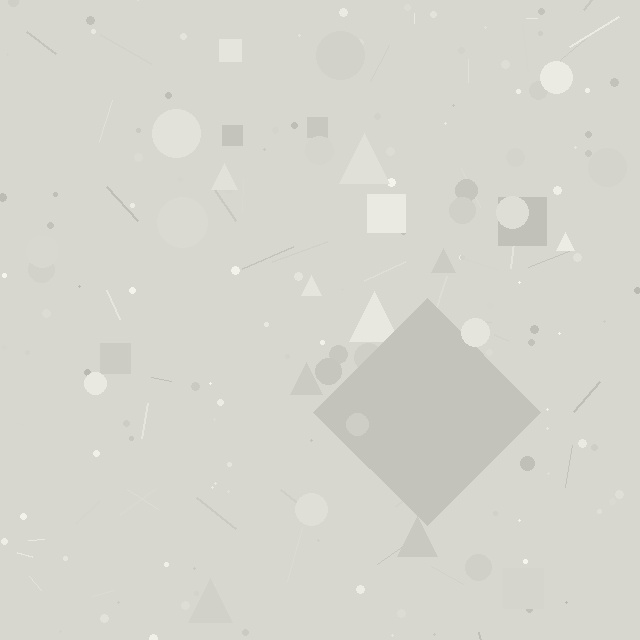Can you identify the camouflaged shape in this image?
The camouflaged shape is a diamond.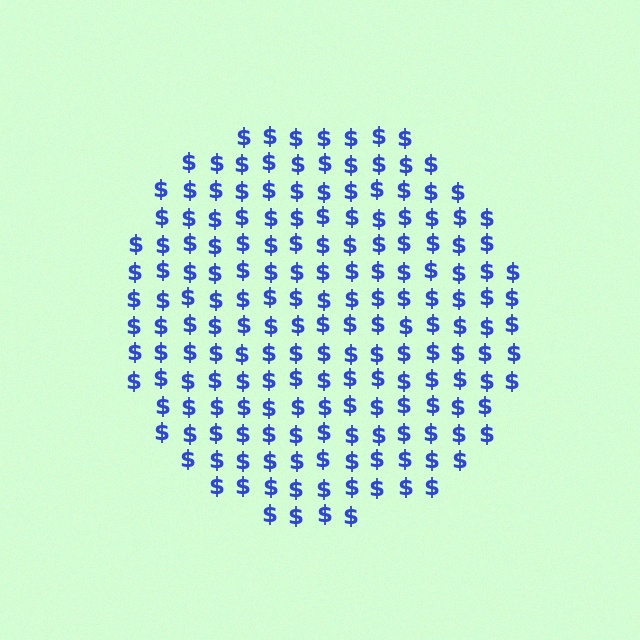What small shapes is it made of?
It is made of small dollar signs.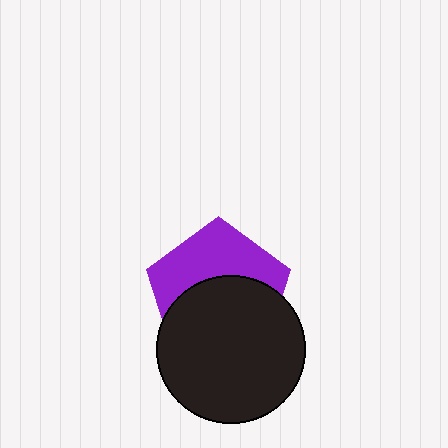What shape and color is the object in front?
The object in front is a black circle.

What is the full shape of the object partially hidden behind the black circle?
The partially hidden object is a purple pentagon.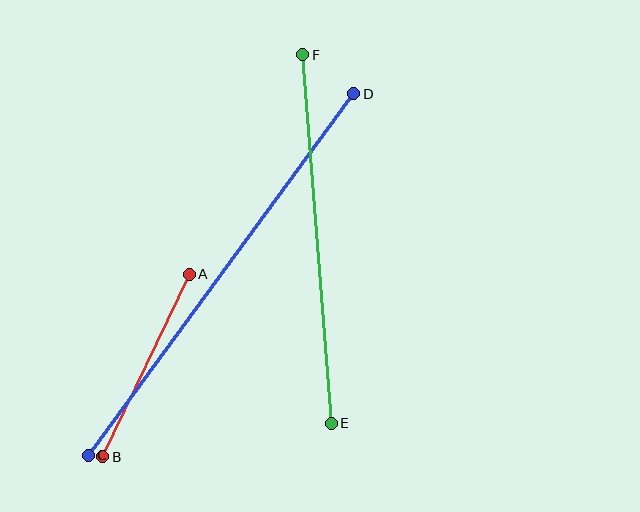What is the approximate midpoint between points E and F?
The midpoint is at approximately (317, 239) pixels.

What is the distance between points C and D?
The distance is approximately 448 pixels.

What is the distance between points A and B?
The distance is approximately 202 pixels.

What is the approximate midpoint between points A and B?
The midpoint is at approximately (146, 366) pixels.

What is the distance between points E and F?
The distance is approximately 370 pixels.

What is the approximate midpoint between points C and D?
The midpoint is at approximately (221, 274) pixels.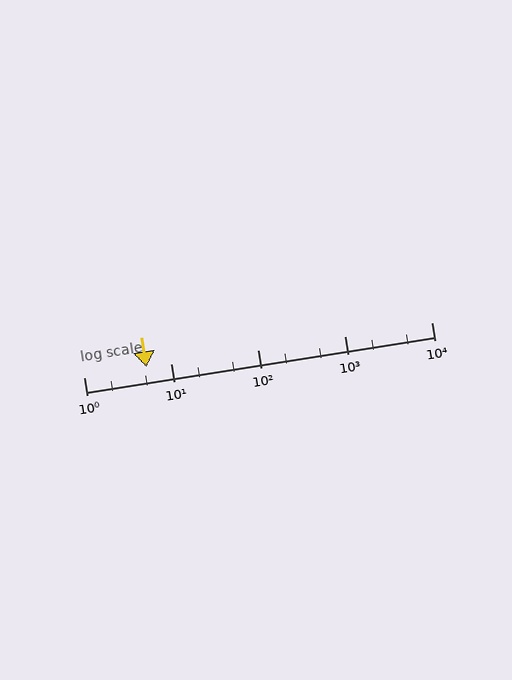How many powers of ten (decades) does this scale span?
The scale spans 4 decades, from 1 to 10000.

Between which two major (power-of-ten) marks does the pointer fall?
The pointer is between 1 and 10.